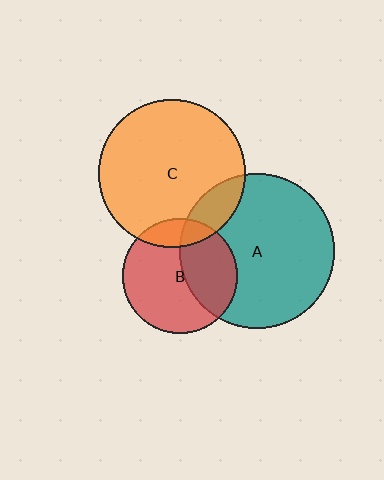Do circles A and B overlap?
Yes.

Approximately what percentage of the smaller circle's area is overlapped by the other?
Approximately 40%.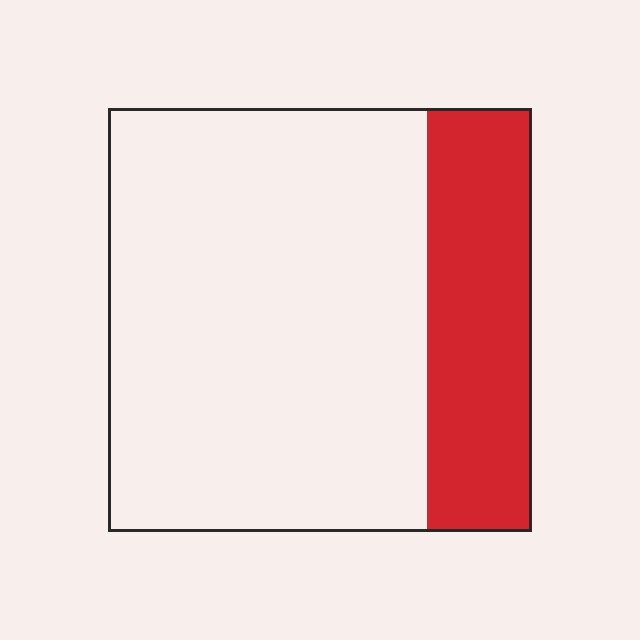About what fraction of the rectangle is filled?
About one quarter (1/4).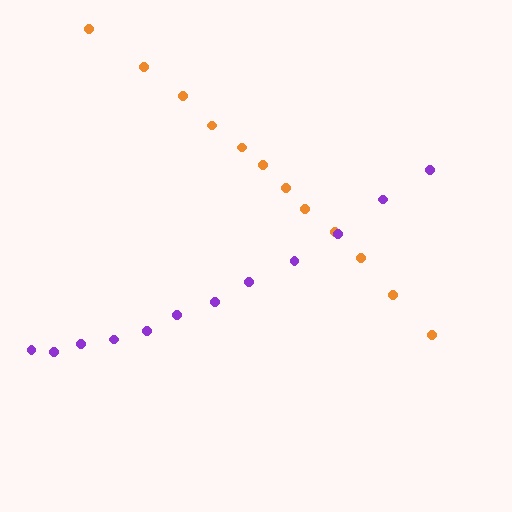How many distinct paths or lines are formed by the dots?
There are 2 distinct paths.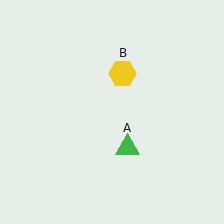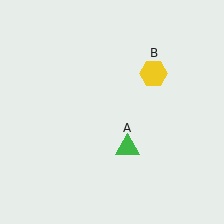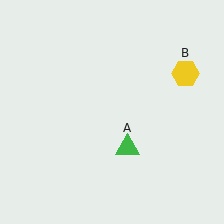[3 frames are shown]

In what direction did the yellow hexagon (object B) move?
The yellow hexagon (object B) moved right.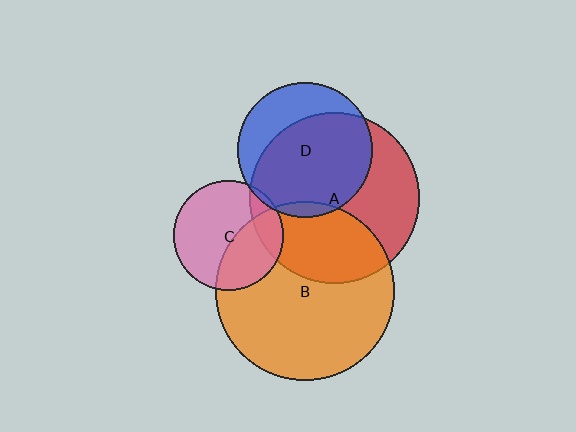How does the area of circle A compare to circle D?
Approximately 1.6 times.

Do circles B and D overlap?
Yes.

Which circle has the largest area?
Circle B (orange).